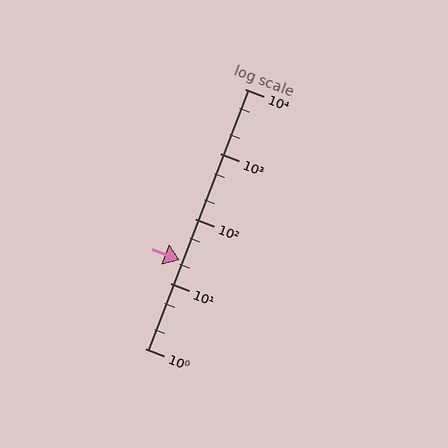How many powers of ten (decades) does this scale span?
The scale spans 4 decades, from 1 to 10000.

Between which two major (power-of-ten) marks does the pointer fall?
The pointer is between 10 and 100.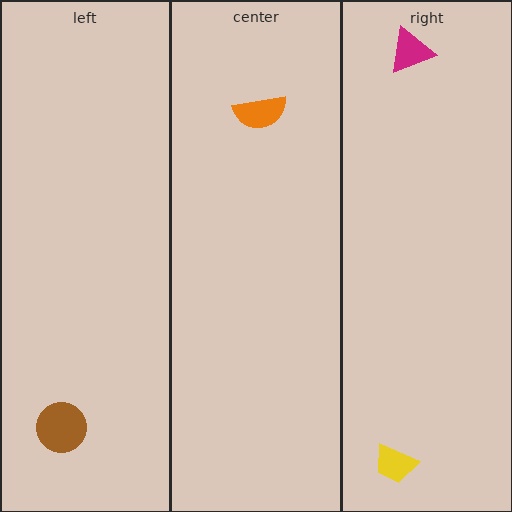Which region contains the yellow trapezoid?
The right region.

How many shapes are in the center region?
1.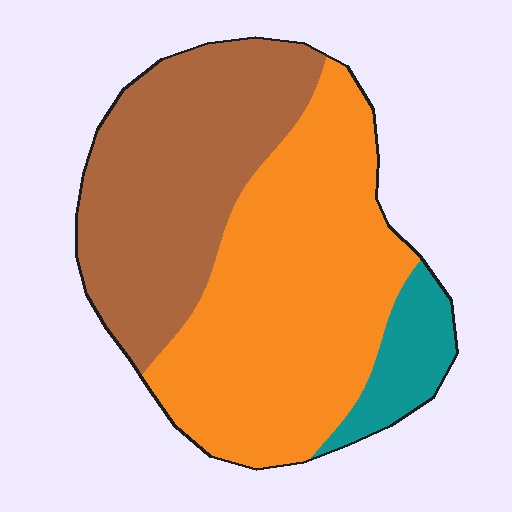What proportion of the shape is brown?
Brown covers about 40% of the shape.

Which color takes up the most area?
Orange, at roughly 50%.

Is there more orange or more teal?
Orange.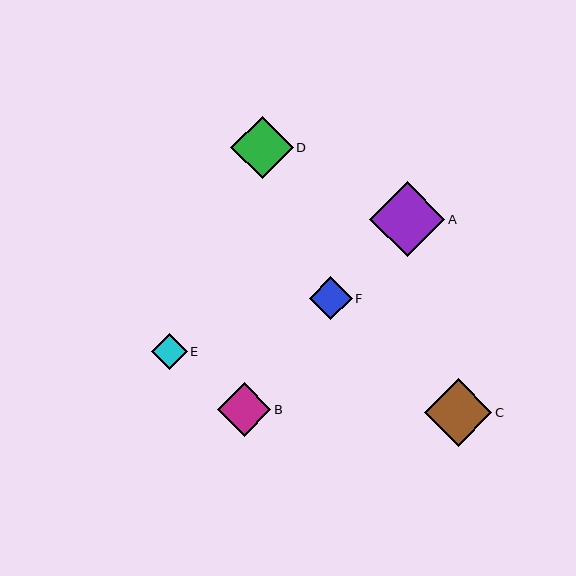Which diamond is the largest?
Diamond A is the largest with a size of approximately 75 pixels.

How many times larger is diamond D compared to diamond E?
Diamond D is approximately 1.8 times the size of diamond E.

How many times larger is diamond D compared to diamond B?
Diamond D is approximately 1.2 times the size of diamond B.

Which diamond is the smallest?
Diamond E is the smallest with a size of approximately 35 pixels.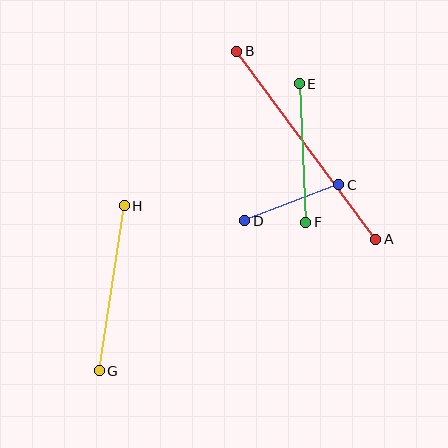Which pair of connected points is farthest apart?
Points A and B are farthest apart.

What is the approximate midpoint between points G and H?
The midpoint is at approximately (112, 288) pixels.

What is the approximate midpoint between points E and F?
The midpoint is at approximately (302, 153) pixels.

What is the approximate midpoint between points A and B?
The midpoint is at approximately (306, 145) pixels.